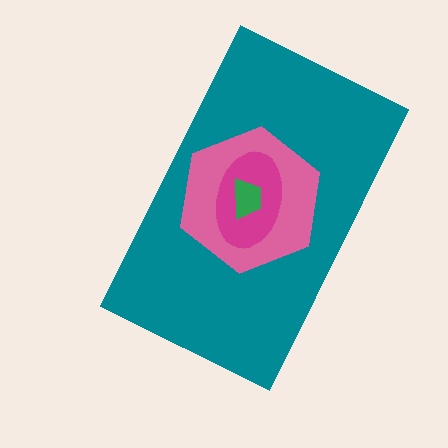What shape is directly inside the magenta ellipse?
The green trapezoid.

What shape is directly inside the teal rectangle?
The pink hexagon.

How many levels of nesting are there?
4.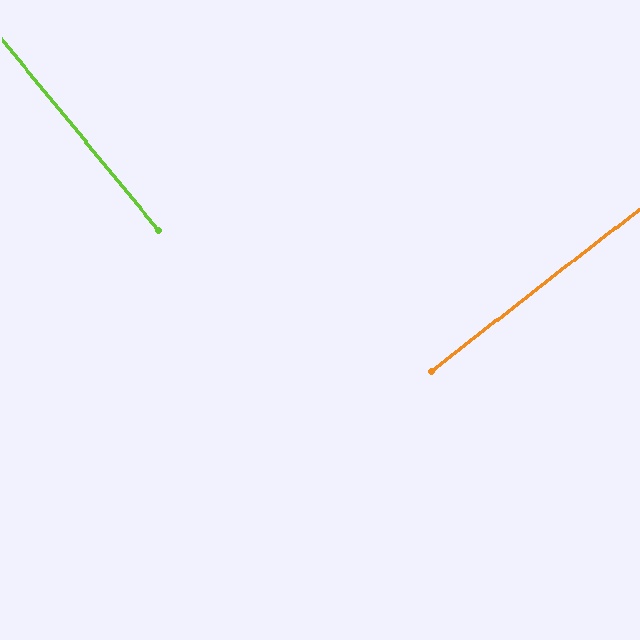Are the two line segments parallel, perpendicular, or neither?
Perpendicular — they meet at approximately 88°.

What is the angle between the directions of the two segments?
Approximately 88 degrees.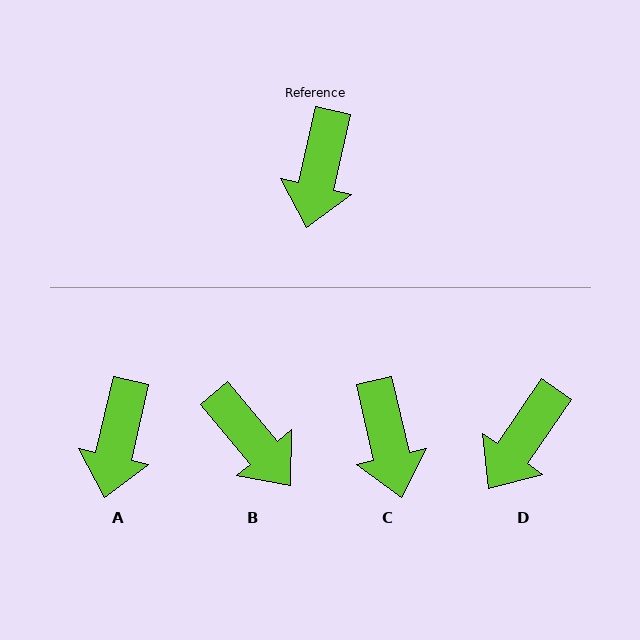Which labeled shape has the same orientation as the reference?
A.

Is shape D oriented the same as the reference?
No, it is off by about 22 degrees.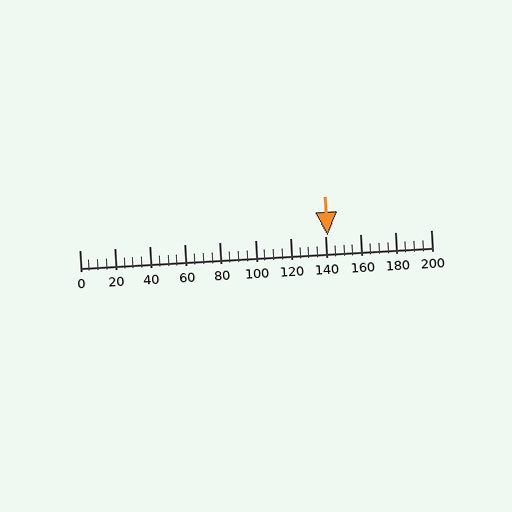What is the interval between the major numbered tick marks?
The major tick marks are spaced 20 units apart.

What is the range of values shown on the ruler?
The ruler shows values from 0 to 200.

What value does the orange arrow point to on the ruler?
The orange arrow points to approximately 141.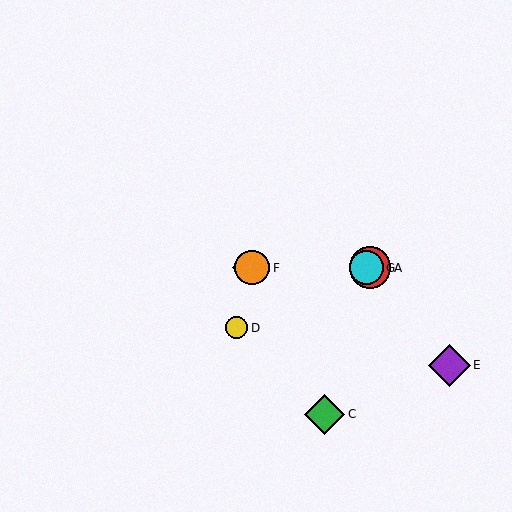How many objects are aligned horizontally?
4 objects (A, B, F, G) are aligned horizontally.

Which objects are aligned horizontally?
Objects A, B, F, G are aligned horizontally.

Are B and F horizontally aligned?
Yes, both are at y≈268.